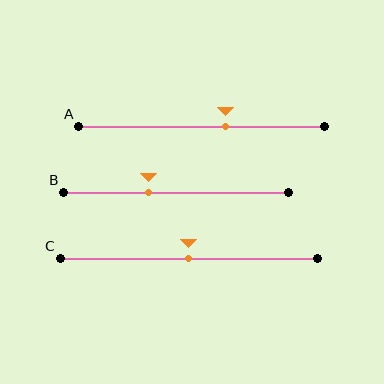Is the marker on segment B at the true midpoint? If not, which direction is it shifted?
No, the marker on segment B is shifted to the left by about 12% of the segment length.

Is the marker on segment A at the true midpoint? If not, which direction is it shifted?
No, the marker on segment A is shifted to the right by about 10% of the segment length.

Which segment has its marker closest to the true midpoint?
Segment C has its marker closest to the true midpoint.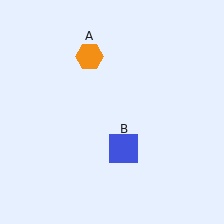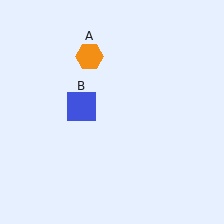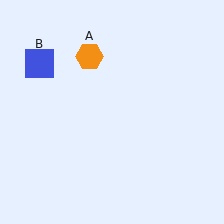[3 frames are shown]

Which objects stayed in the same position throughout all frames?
Orange hexagon (object A) remained stationary.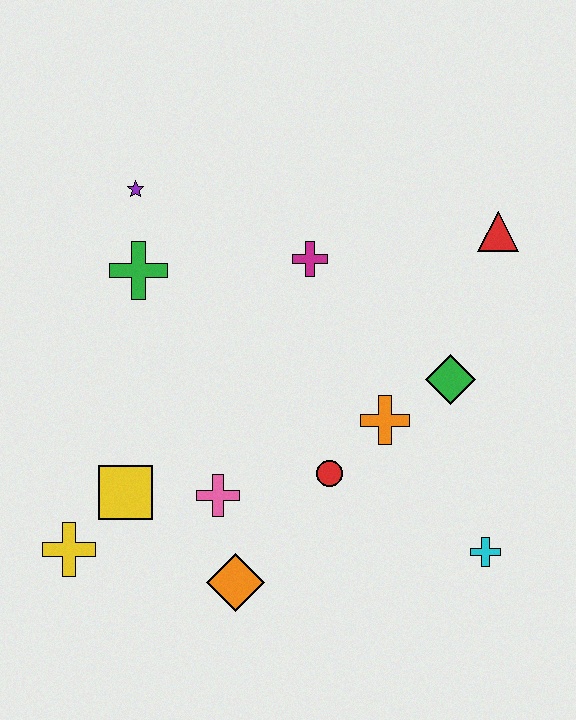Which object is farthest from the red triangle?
The yellow cross is farthest from the red triangle.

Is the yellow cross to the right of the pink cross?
No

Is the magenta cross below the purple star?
Yes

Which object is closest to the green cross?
The purple star is closest to the green cross.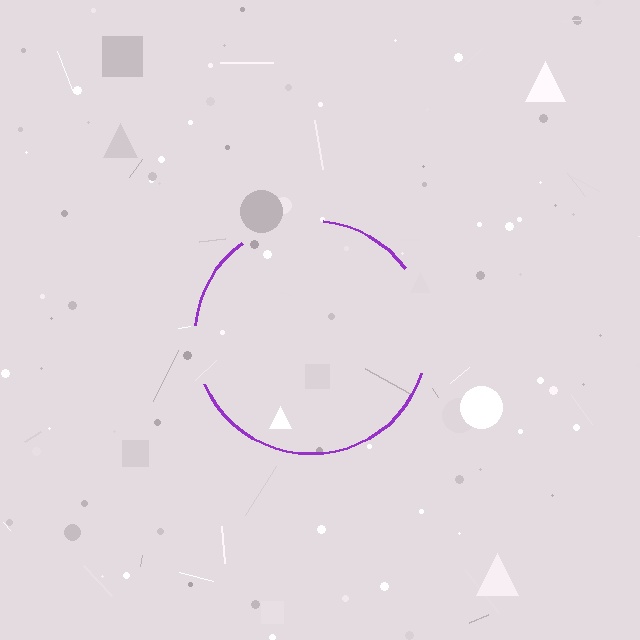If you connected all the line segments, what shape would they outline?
They would outline a circle.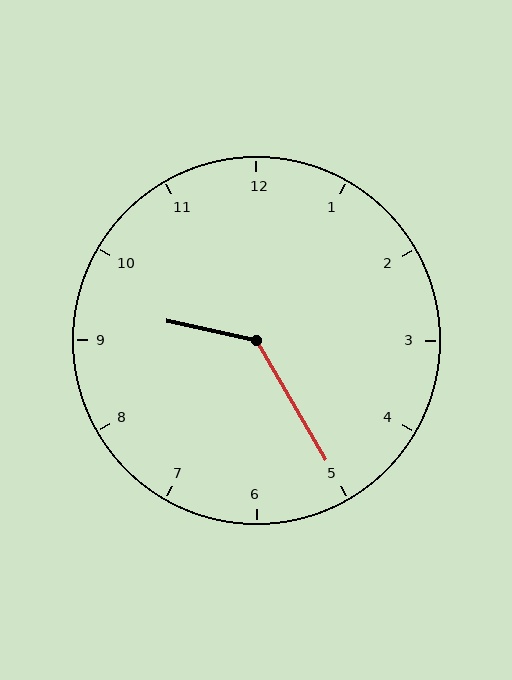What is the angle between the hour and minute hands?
Approximately 132 degrees.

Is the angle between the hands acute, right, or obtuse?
It is obtuse.